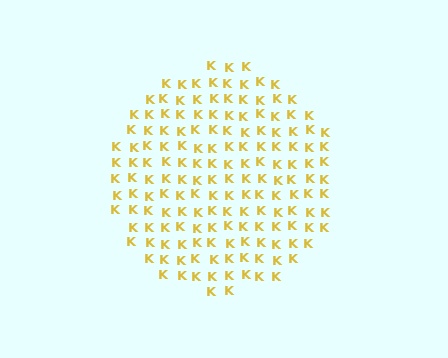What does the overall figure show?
The overall figure shows a circle.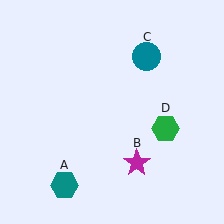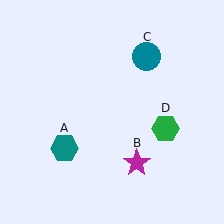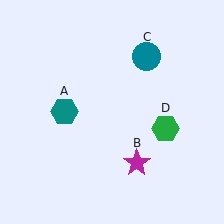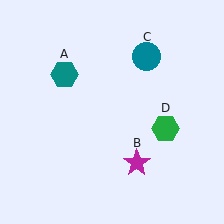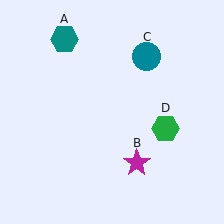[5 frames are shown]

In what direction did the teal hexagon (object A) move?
The teal hexagon (object A) moved up.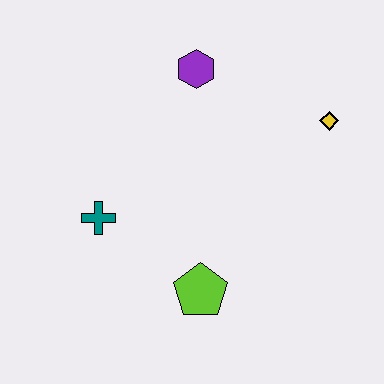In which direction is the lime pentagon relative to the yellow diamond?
The lime pentagon is below the yellow diamond.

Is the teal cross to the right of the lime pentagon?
No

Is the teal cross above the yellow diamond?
No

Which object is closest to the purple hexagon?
The yellow diamond is closest to the purple hexagon.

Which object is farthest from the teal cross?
The yellow diamond is farthest from the teal cross.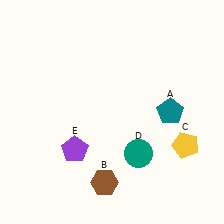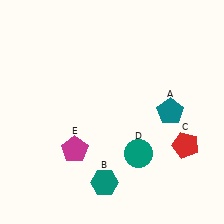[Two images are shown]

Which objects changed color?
B changed from brown to teal. C changed from yellow to red. E changed from purple to magenta.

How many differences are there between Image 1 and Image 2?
There are 3 differences between the two images.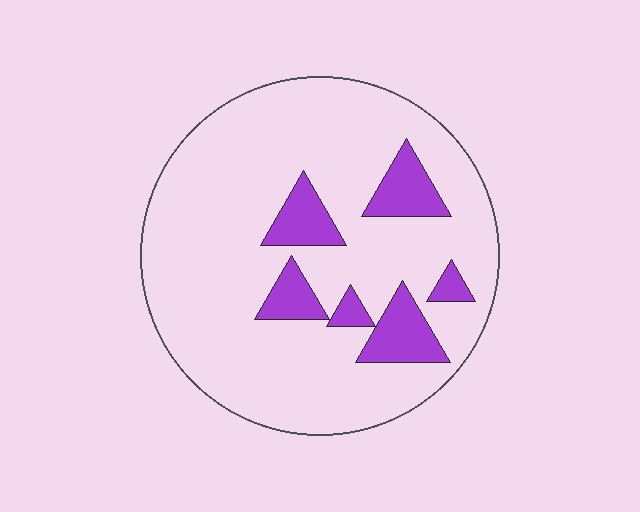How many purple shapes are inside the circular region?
6.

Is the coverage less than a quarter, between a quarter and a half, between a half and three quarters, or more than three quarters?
Less than a quarter.